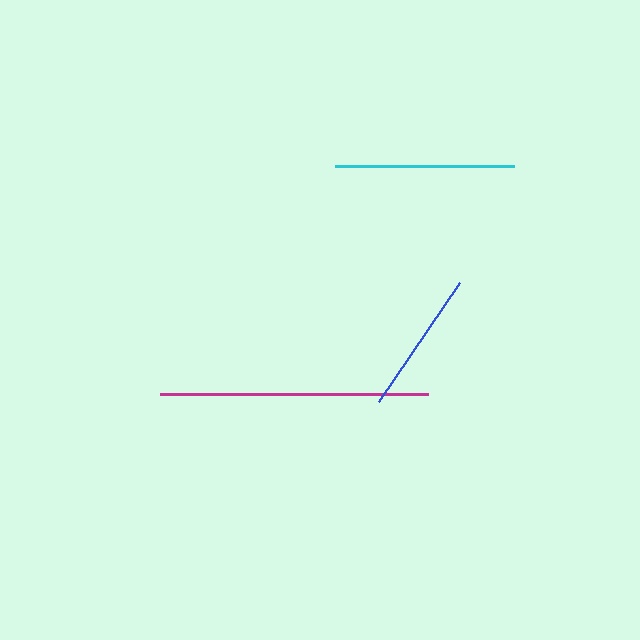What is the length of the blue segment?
The blue segment is approximately 144 pixels long.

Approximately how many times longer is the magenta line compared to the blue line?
The magenta line is approximately 1.9 times the length of the blue line.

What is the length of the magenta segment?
The magenta segment is approximately 267 pixels long.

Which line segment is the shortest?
The blue line is the shortest at approximately 144 pixels.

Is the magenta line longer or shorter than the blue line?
The magenta line is longer than the blue line.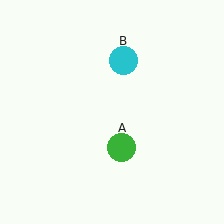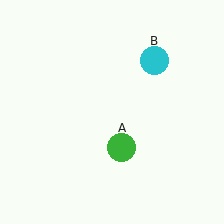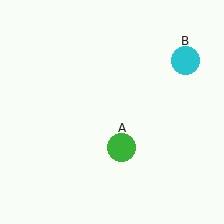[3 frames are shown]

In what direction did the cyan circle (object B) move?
The cyan circle (object B) moved right.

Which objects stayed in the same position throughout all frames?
Green circle (object A) remained stationary.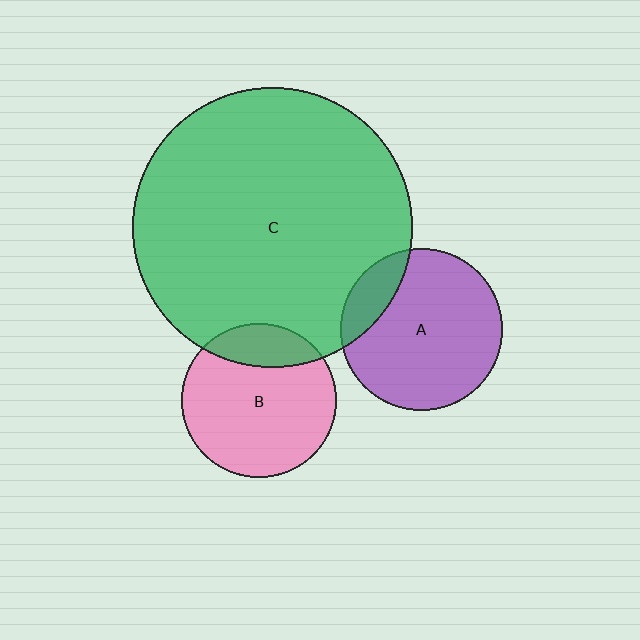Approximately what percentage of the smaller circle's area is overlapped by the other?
Approximately 20%.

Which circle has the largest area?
Circle C (green).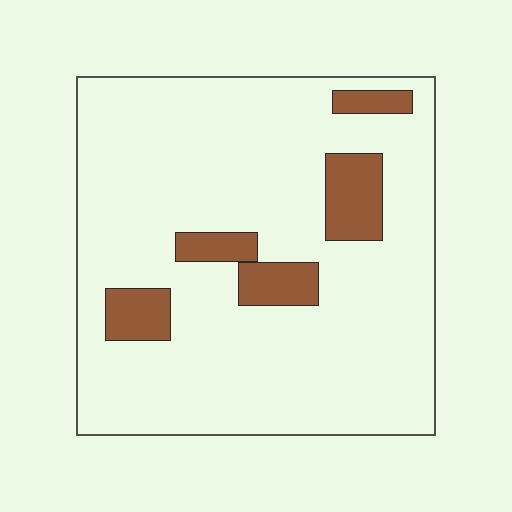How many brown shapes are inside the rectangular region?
5.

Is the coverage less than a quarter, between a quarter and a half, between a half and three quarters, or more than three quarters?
Less than a quarter.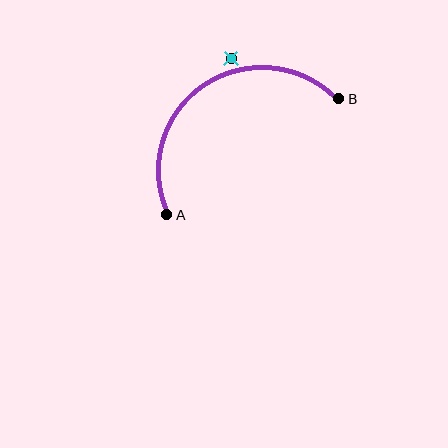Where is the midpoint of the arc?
The arc midpoint is the point on the curve farthest from the straight line joining A and B. It sits above and to the left of that line.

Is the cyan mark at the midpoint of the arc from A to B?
No — the cyan mark does not lie on the arc at all. It sits slightly outside the curve.